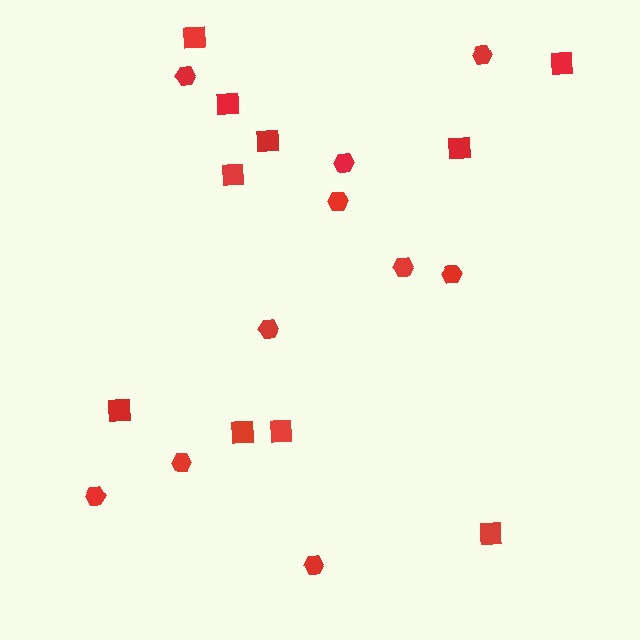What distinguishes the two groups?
There are 2 groups: one group of hexagons (10) and one group of squares (10).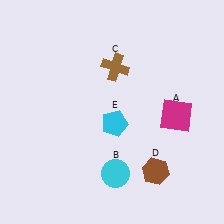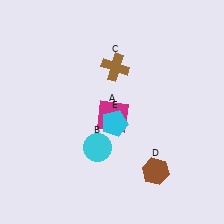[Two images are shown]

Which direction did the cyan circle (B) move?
The cyan circle (B) moved up.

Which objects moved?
The objects that moved are: the magenta square (A), the cyan circle (B).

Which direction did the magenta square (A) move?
The magenta square (A) moved left.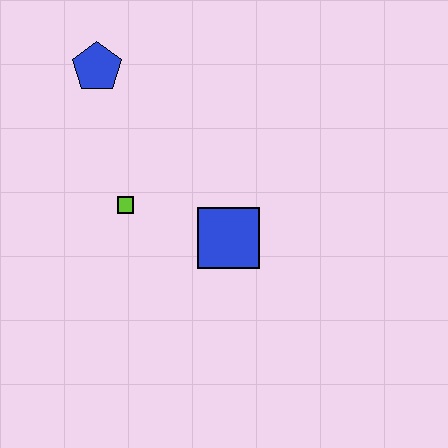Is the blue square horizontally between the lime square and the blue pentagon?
No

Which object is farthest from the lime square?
The blue pentagon is farthest from the lime square.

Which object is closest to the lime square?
The blue square is closest to the lime square.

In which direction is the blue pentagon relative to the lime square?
The blue pentagon is above the lime square.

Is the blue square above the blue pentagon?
No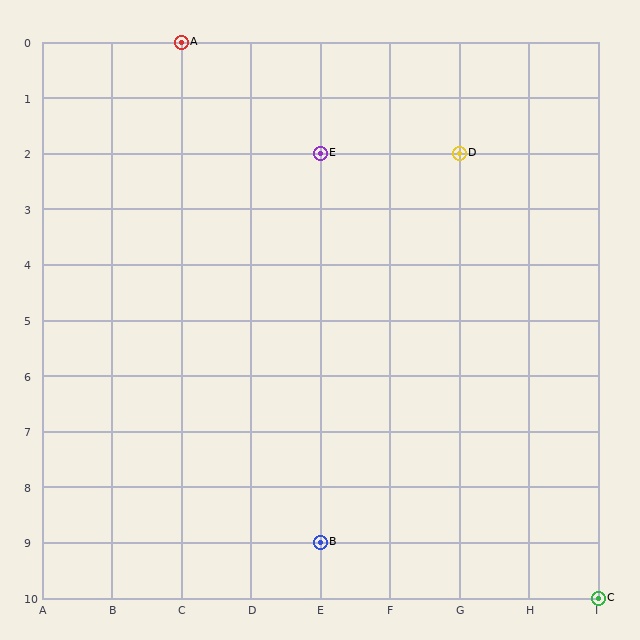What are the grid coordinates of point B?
Point B is at grid coordinates (E, 9).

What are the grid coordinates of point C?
Point C is at grid coordinates (I, 10).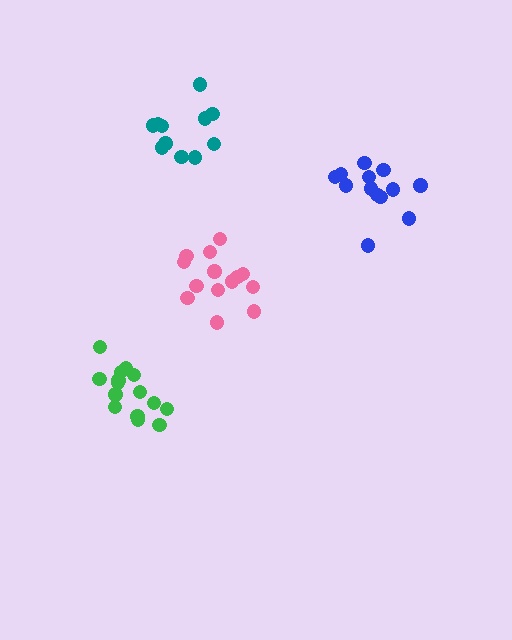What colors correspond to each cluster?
The clusters are colored: teal, pink, blue, green.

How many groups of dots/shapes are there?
There are 4 groups.